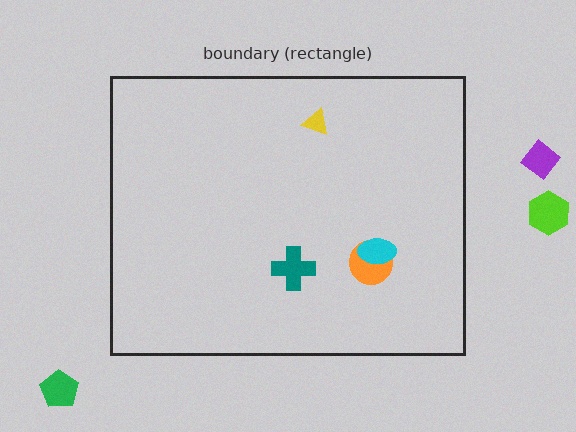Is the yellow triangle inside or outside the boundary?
Inside.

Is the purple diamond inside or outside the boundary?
Outside.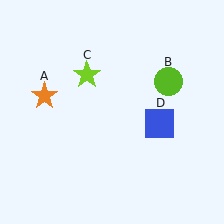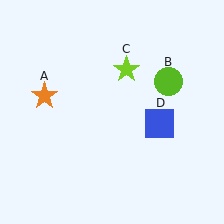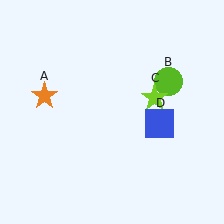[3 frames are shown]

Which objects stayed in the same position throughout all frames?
Orange star (object A) and lime circle (object B) and blue square (object D) remained stationary.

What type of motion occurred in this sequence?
The lime star (object C) rotated clockwise around the center of the scene.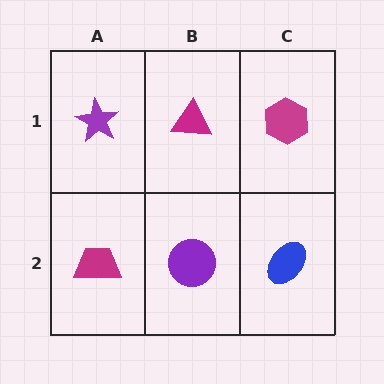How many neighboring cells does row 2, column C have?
2.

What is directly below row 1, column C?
A blue ellipse.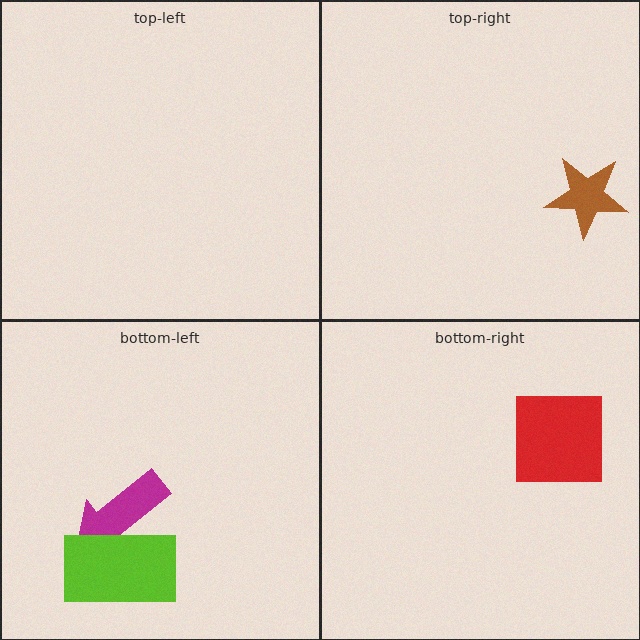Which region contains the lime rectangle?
The bottom-left region.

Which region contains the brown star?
The top-right region.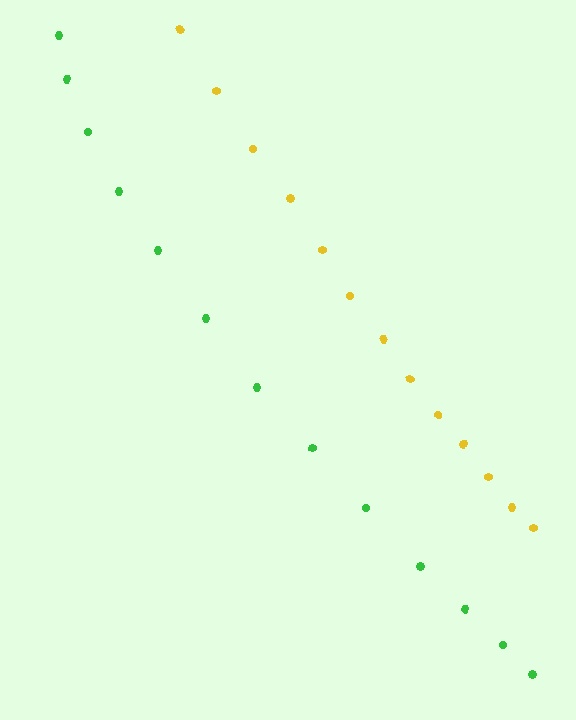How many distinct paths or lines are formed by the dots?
There are 2 distinct paths.